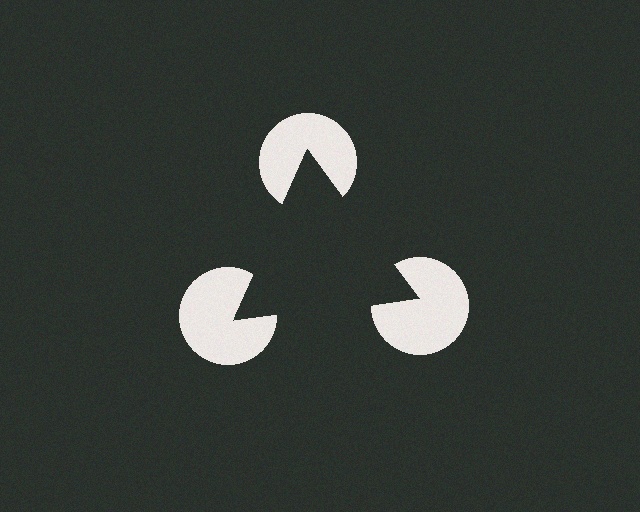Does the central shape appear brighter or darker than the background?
It typically appears slightly darker than the background, even though no actual brightness change is drawn.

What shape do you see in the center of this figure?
An illusory triangle — its edges are inferred from the aligned wedge cuts in the pac-man discs, not physically drawn.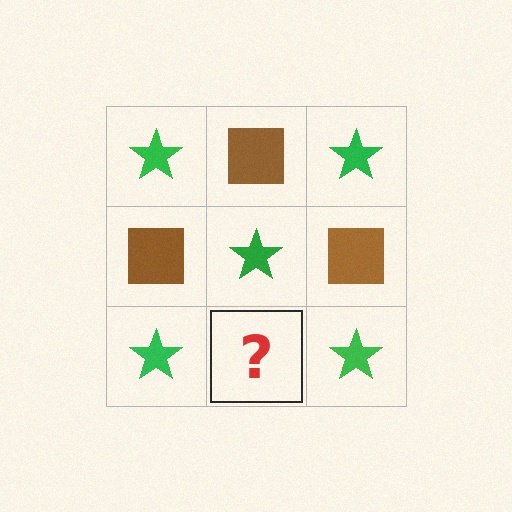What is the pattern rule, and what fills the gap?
The rule is that it alternates green star and brown square in a checkerboard pattern. The gap should be filled with a brown square.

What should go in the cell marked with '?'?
The missing cell should contain a brown square.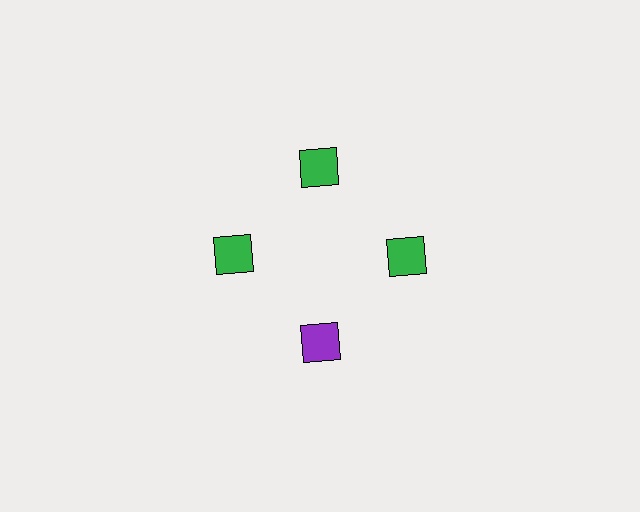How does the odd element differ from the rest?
It has a different color: purple instead of green.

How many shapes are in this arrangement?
There are 4 shapes arranged in a ring pattern.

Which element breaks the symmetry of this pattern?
The purple square at roughly the 6 o'clock position breaks the symmetry. All other shapes are green squares.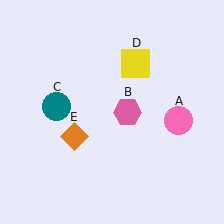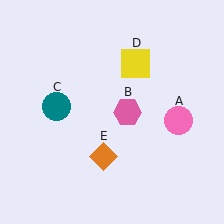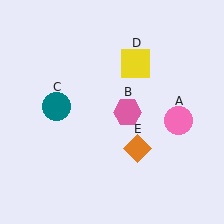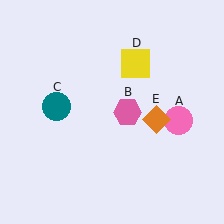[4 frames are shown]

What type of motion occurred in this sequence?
The orange diamond (object E) rotated counterclockwise around the center of the scene.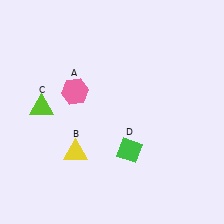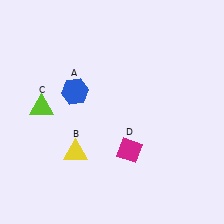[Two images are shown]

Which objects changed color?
A changed from pink to blue. D changed from green to magenta.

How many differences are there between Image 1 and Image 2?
There are 2 differences between the two images.